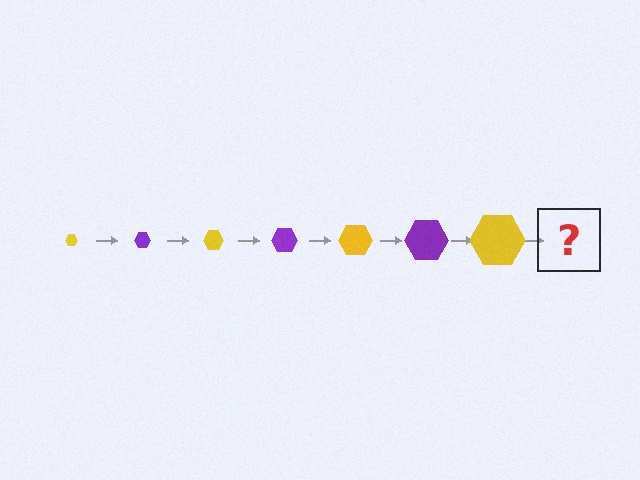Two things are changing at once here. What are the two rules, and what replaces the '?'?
The two rules are that the hexagon grows larger each step and the color cycles through yellow and purple. The '?' should be a purple hexagon, larger than the previous one.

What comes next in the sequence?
The next element should be a purple hexagon, larger than the previous one.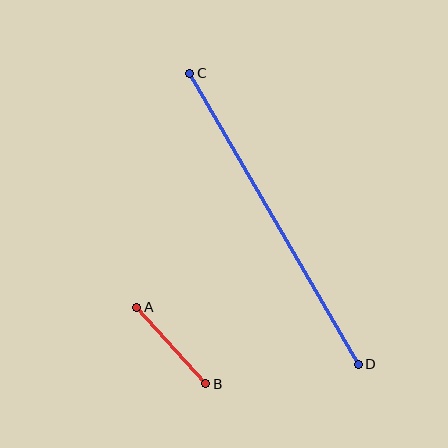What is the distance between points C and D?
The distance is approximately 336 pixels.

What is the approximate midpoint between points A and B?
The midpoint is at approximately (171, 346) pixels.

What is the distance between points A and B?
The distance is approximately 103 pixels.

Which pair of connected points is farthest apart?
Points C and D are farthest apart.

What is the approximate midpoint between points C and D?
The midpoint is at approximately (274, 219) pixels.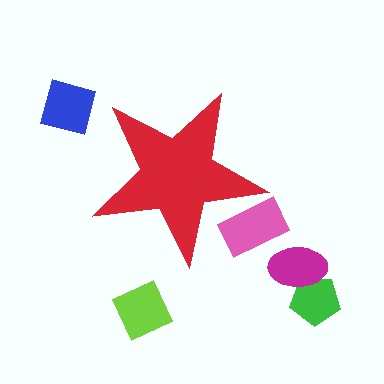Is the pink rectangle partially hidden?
Yes, the pink rectangle is partially hidden behind the red star.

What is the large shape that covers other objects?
A red star.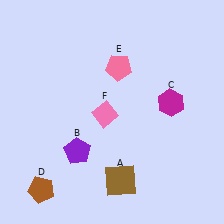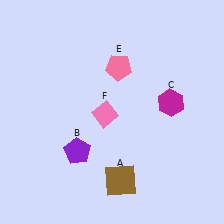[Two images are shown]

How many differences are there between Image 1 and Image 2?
There is 1 difference between the two images.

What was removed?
The brown pentagon (D) was removed in Image 2.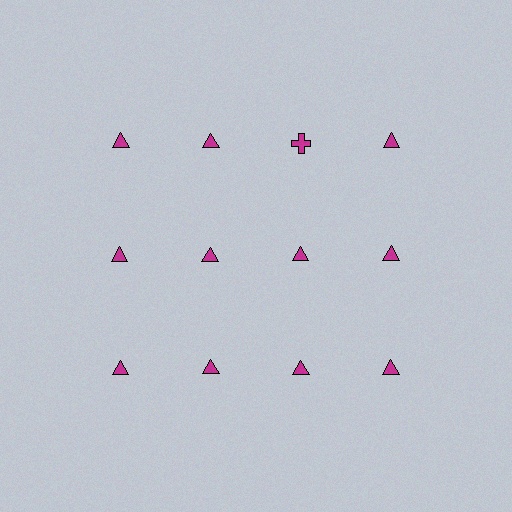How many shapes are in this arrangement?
There are 12 shapes arranged in a grid pattern.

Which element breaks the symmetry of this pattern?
The magenta cross in the top row, center column breaks the symmetry. All other shapes are magenta triangles.